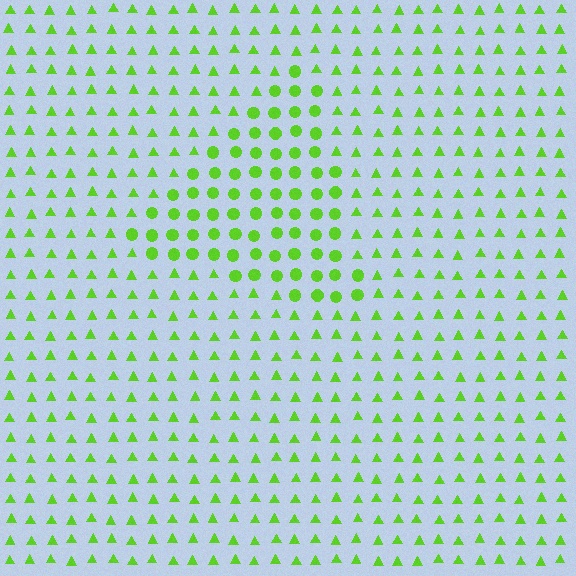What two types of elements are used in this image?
The image uses circles inside the triangle region and triangles outside it.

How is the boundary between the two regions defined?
The boundary is defined by a change in element shape: circles inside vs. triangles outside. All elements share the same color and spacing.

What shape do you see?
I see a triangle.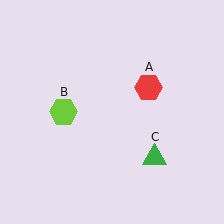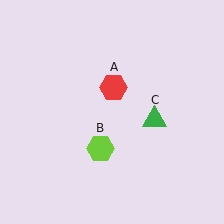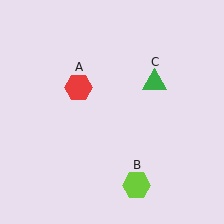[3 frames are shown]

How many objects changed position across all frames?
3 objects changed position: red hexagon (object A), lime hexagon (object B), green triangle (object C).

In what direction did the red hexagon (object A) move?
The red hexagon (object A) moved left.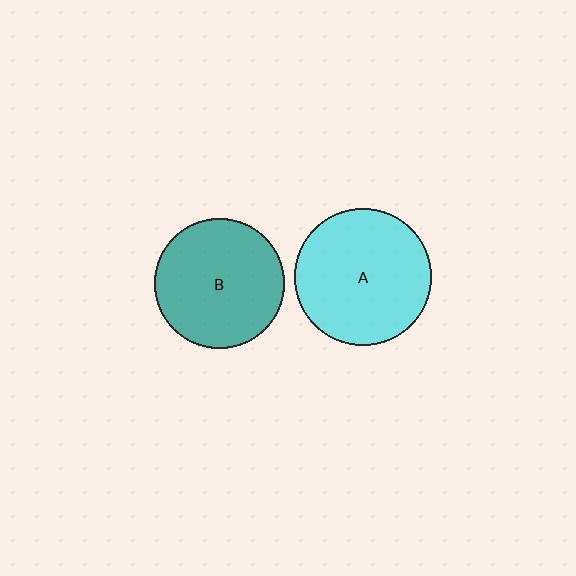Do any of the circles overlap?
No, none of the circles overlap.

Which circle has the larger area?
Circle A (cyan).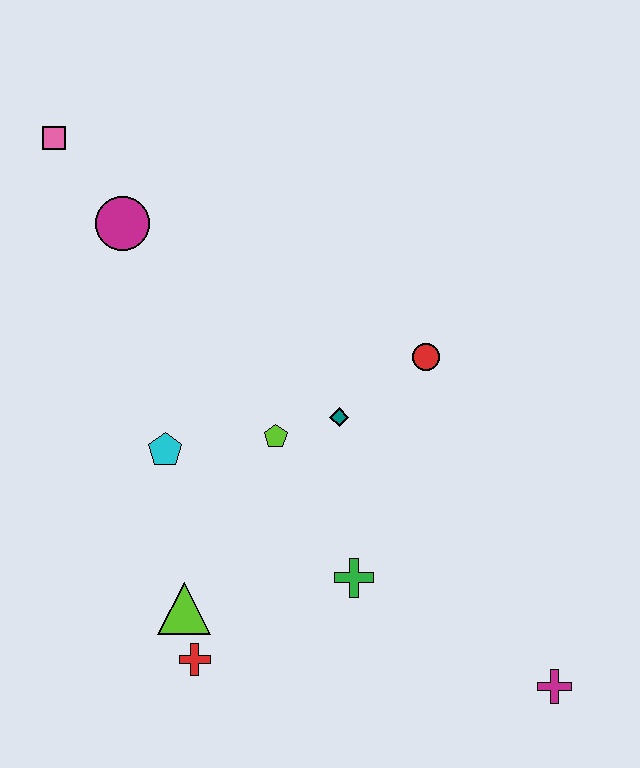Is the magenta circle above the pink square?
No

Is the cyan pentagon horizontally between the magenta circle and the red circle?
Yes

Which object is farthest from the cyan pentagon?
The magenta cross is farthest from the cyan pentagon.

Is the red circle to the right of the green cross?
Yes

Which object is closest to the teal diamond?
The lime pentagon is closest to the teal diamond.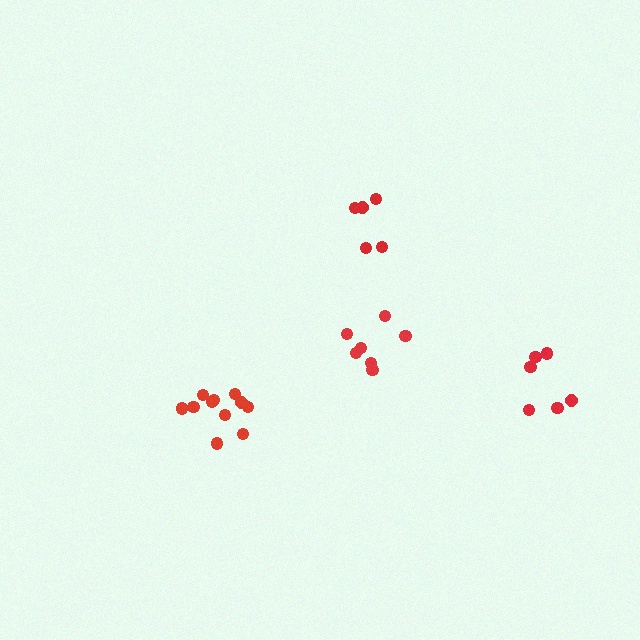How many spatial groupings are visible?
There are 4 spatial groupings.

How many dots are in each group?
Group 1: 5 dots, Group 2: 6 dots, Group 3: 11 dots, Group 4: 7 dots (29 total).